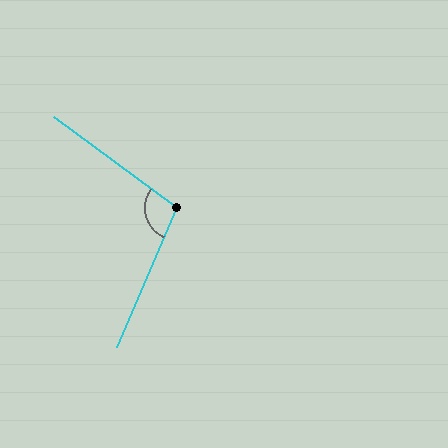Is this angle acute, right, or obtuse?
It is obtuse.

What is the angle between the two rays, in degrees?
Approximately 103 degrees.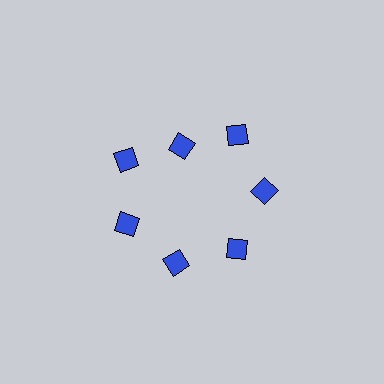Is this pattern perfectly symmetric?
No. The 7 blue diamonds are arranged in a ring, but one element near the 12 o'clock position is pulled inward toward the center, breaking the 7-fold rotational symmetry.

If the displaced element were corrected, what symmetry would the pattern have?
It would have 7-fold rotational symmetry — the pattern would map onto itself every 51 degrees.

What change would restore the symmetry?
The symmetry would be restored by moving it outward, back onto the ring so that all 7 diamonds sit at equal angles and equal distance from the center.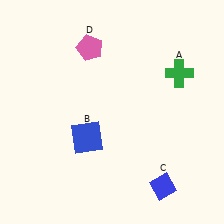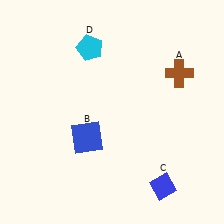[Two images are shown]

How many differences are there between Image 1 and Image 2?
There are 2 differences between the two images.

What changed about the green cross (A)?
In Image 1, A is green. In Image 2, it changed to brown.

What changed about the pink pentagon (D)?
In Image 1, D is pink. In Image 2, it changed to cyan.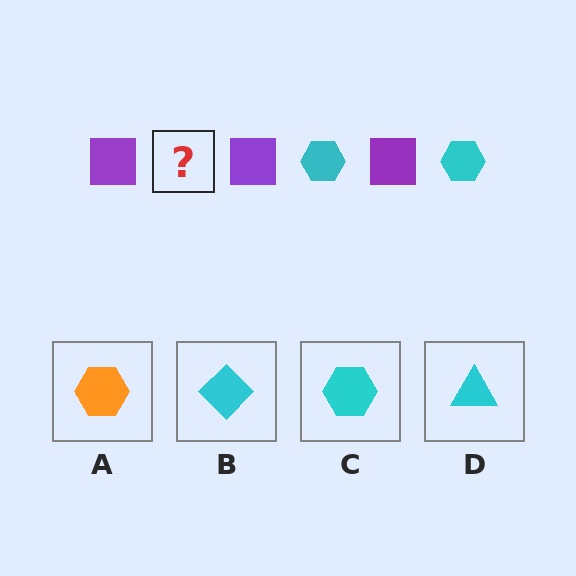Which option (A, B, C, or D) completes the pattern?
C.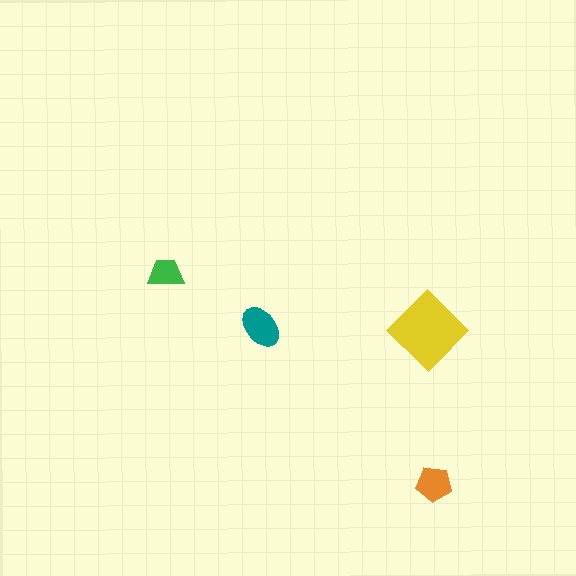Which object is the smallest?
The green trapezoid.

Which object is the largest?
The yellow diamond.